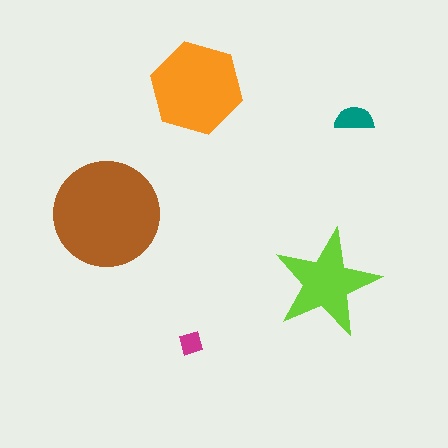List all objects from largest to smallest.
The brown circle, the orange hexagon, the lime star, the teal semicircle, the magenta diamond.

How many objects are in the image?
There are 5 objects in the image.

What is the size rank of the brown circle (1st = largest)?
1st.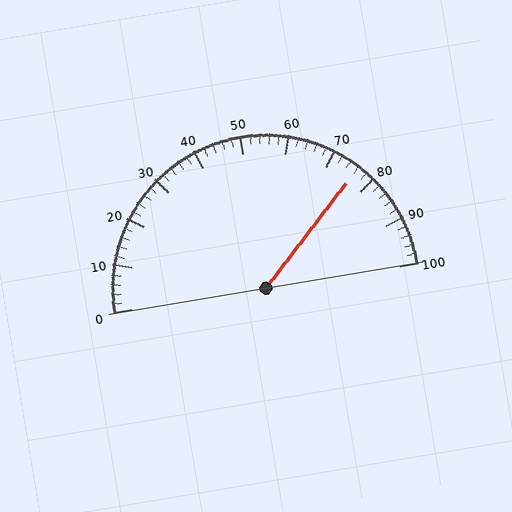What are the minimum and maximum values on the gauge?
The gauge ranges from 0 to 100.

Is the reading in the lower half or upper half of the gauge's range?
The reading is in the upper half of the range (0 to 100).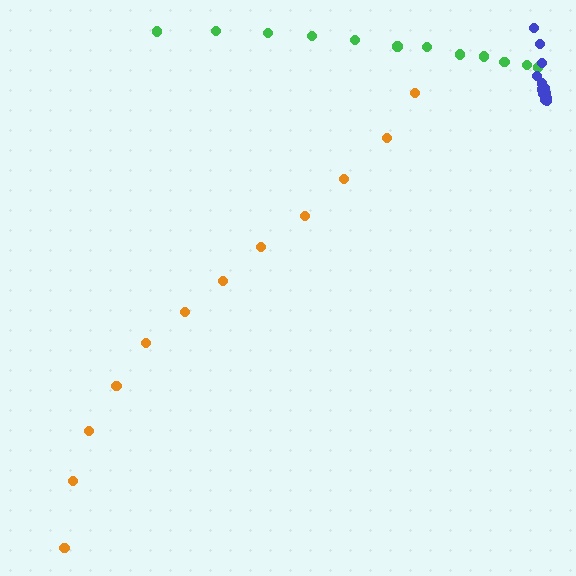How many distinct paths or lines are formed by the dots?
There are 3 distinct paths.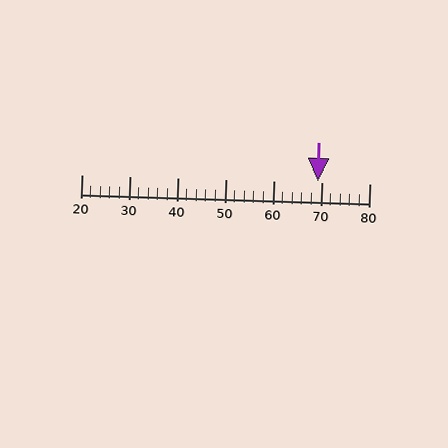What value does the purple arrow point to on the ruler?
The purple arrow points to approximately 69.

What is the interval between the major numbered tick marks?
The major tick marks are spaced 10 units apart.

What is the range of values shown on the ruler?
The ruler shows values from 20 to 80.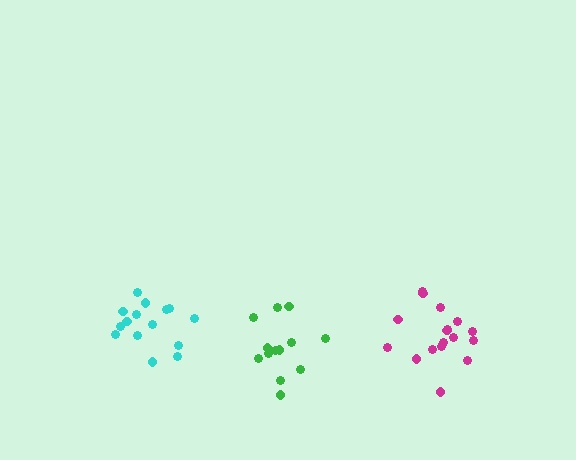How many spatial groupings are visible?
There are 3 spatial groupings.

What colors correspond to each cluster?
The clusters are colored: cyan, green, magenta.